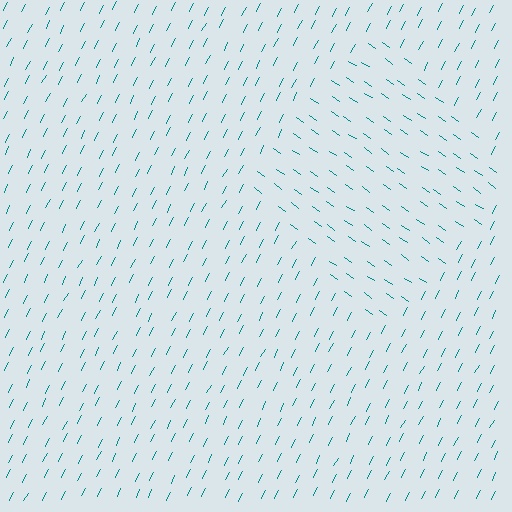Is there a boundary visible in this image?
Yes, there is a texture boundary formed by a change in line orientation.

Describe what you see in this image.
The image is filled with small teal line segments. A diamond region in the image has lines oriented differently from the surrounding lines, creating a visible texture boundary.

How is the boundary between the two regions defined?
The boundary is defined purely by a change in line orientation (approximately 82 degrees difference). All lines are the same color and thickness.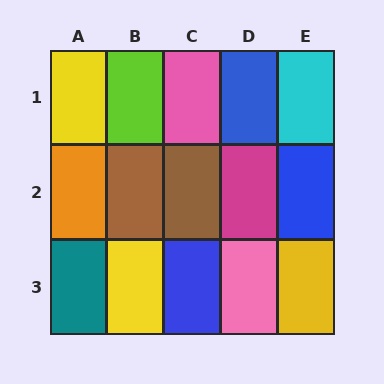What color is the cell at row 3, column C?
Blue.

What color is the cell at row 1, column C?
Pink.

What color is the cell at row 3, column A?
Teal.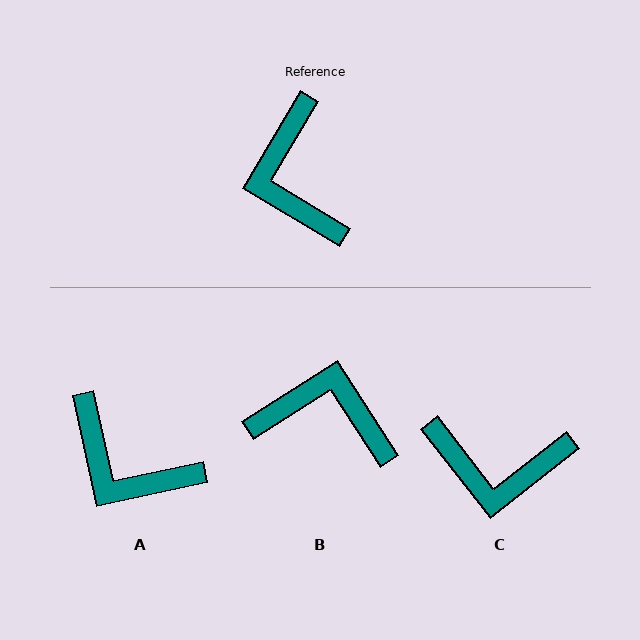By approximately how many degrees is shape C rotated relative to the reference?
Approximately 69 degrees counter-clockwise.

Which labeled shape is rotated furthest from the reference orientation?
B, about 116 degrees away.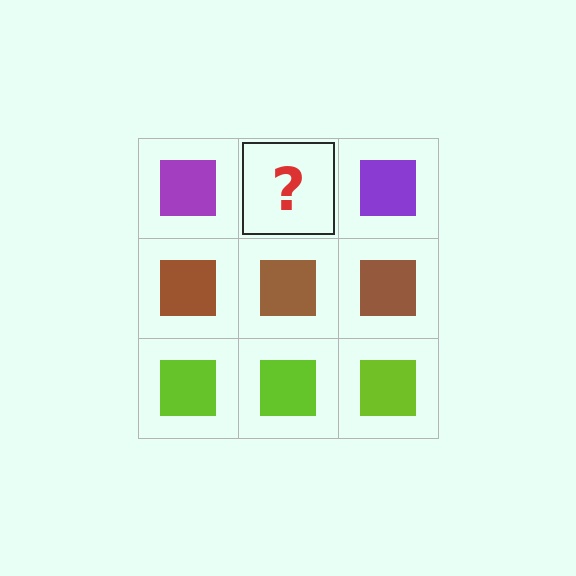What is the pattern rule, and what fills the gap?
The rule is that each row has a consistent color. The gap should be filled with a purple square.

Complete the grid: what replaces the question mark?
The question mark should be replaced with a purple square.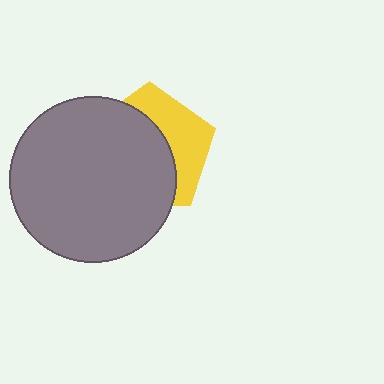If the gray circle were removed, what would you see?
You would see the complete yellow pentagon.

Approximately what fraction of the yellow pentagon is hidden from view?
Roughly 62% of the yellow pentagon is hidden behind the gray circle.